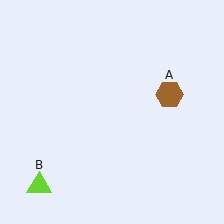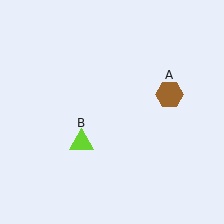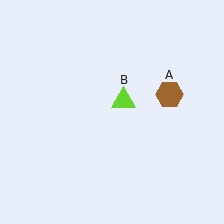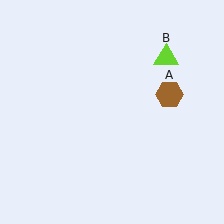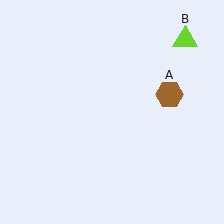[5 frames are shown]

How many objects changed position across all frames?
1 object changed position: lime triangle (object B).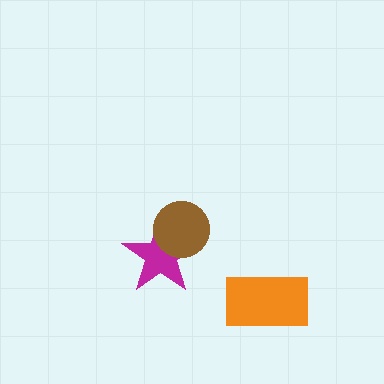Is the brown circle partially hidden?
No, no other shape covers it.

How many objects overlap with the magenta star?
1 object overlaps with the magenta star.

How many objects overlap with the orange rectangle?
0 objects overlap with the orange rectangle.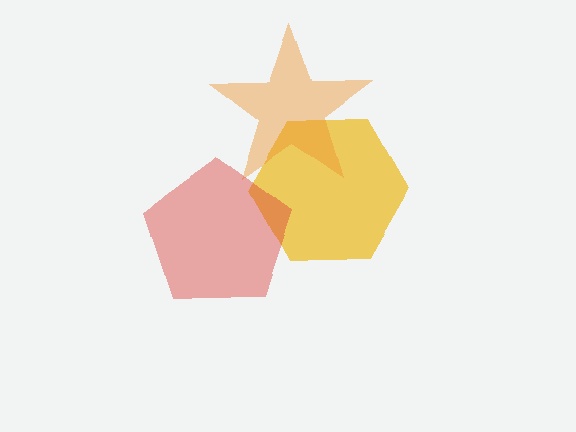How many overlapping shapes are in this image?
There are 3 overlapping shapes in the image.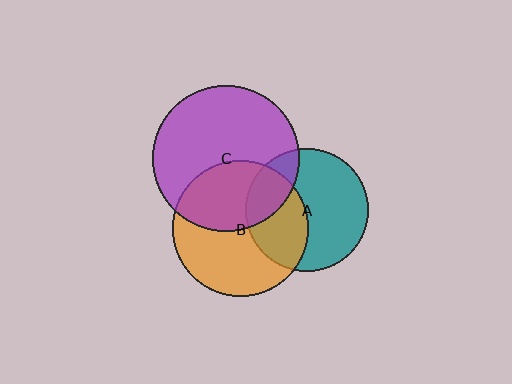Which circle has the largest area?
Circle C (purple).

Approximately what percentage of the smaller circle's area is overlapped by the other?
Approximately 40%.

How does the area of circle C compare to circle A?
Approximately 1.4 times.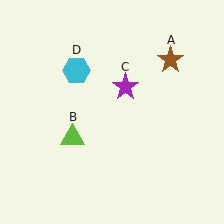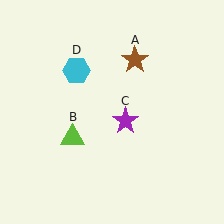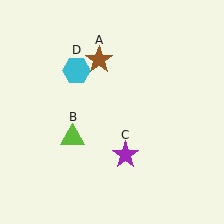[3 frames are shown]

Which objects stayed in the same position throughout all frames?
Lime triangle (object B) and cyan hexagon (object D) remained stationary.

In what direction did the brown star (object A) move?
The brown star (object A) moved left.